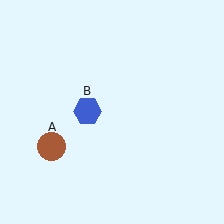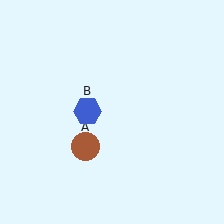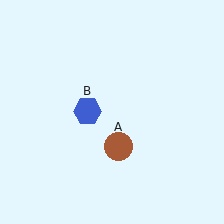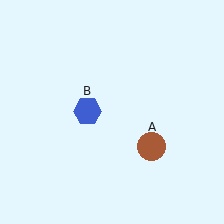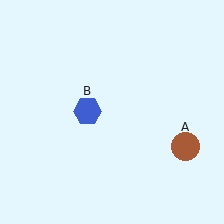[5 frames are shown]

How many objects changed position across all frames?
1 object changed position: brown circle (object A).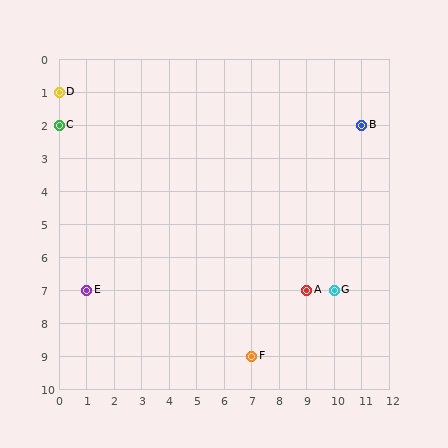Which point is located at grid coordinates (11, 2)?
Point B is at (11, 2).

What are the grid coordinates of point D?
Point D is at grid coordinates (0, 1).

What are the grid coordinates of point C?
Point C is at grid coordinates (0, 2).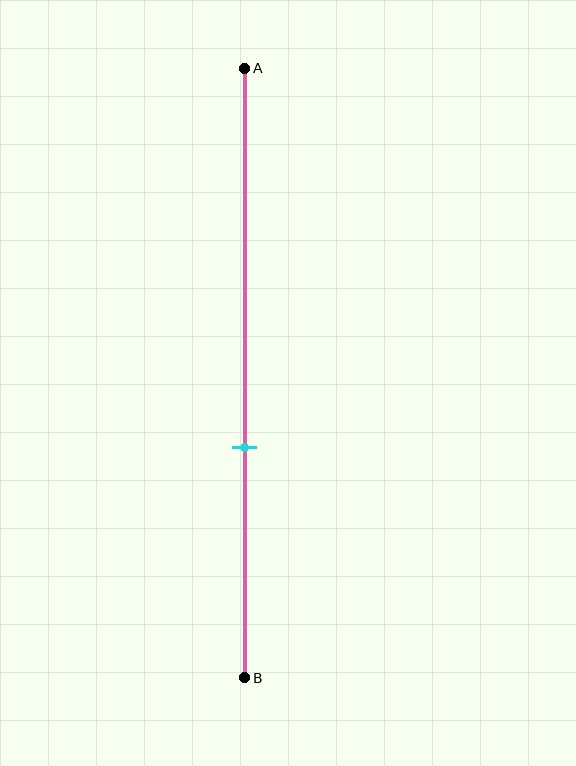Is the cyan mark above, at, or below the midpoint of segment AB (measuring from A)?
The cyan mark is below the midpoint of segment AB.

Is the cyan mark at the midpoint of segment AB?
No, the mark is at about 60% from A, not at the 50% midpoint.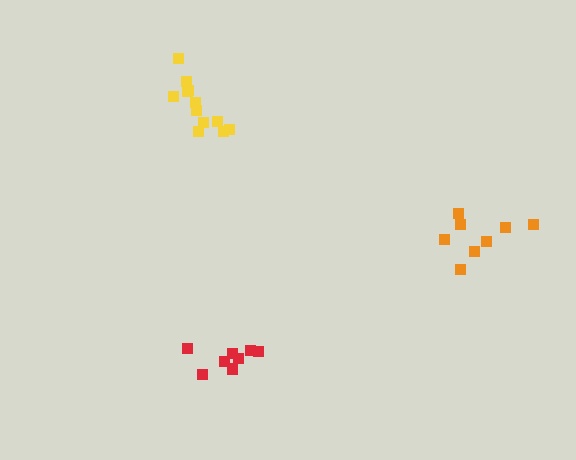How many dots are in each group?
Group 1: 8 dots, Group 2: 8 dots, Group 3: 12 dots (28 total).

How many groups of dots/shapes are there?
There are 3 groups.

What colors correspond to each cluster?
The clusters are colored: orange, red, yellow.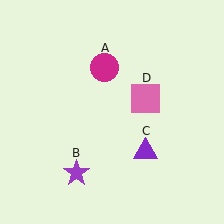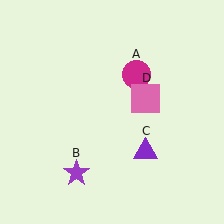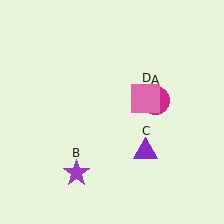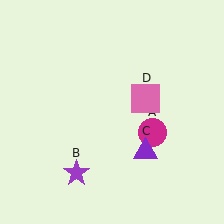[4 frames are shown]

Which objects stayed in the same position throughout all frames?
Purple star (object B) and purple triangle (object C) and pink square (object D) remained stationary.